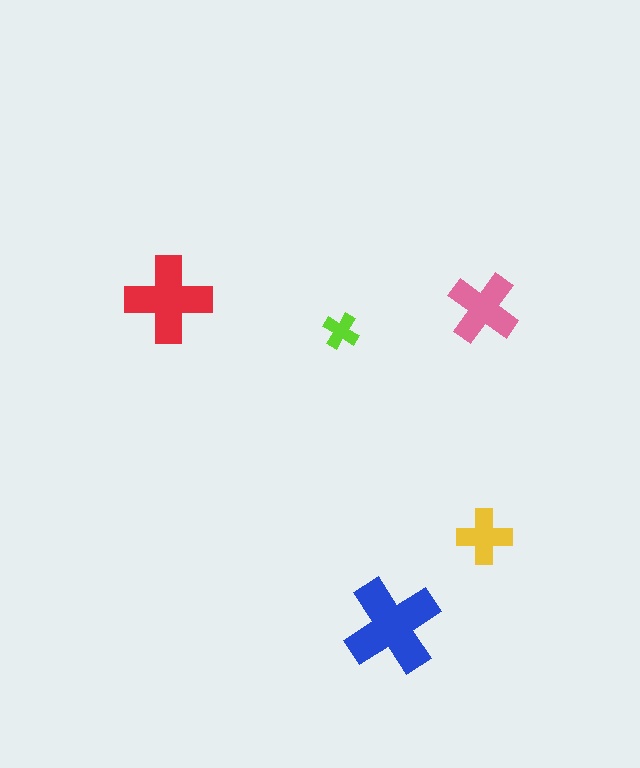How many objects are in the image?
There are 5 objects in the image.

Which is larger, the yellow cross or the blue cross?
The blue one.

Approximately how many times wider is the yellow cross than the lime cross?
About 1.5 times wider.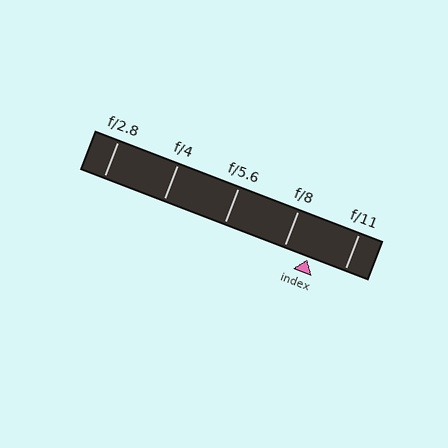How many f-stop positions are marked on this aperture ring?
There are 5 f-stop positions marked.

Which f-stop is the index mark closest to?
The index mark is closest to f/8.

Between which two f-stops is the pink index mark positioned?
The index mark is between f/8 and f/11.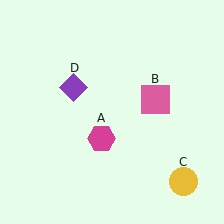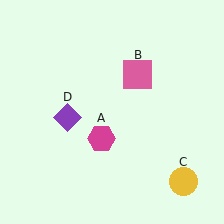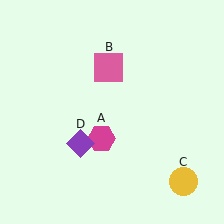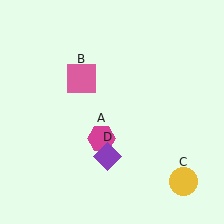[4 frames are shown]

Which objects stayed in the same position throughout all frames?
Magenta hexagon (object A) and yellow circle (object C) remained stationary.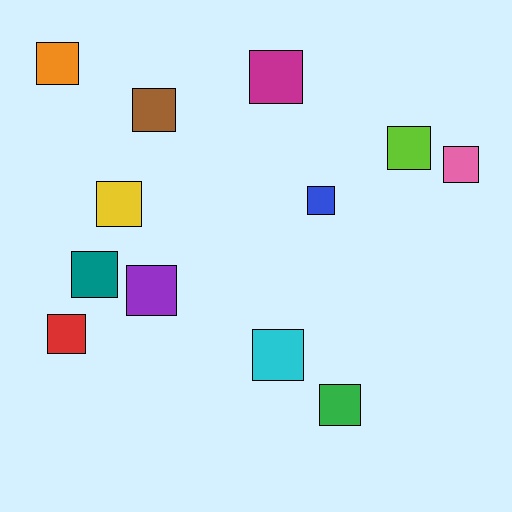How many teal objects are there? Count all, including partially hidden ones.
There is 1 teal object.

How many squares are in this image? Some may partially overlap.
There are 12 squares.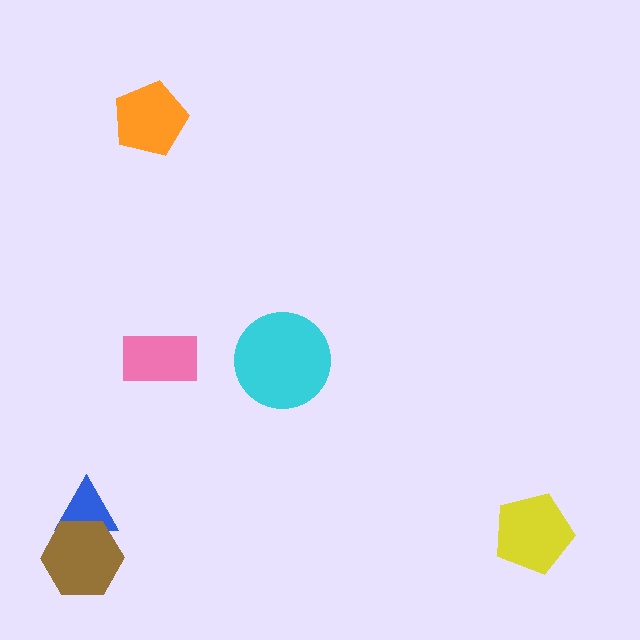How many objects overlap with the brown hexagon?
1 object overlaps with the brown hexagon.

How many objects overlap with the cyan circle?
0 objects overlap with the cyan circle.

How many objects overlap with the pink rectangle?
0 objects overlap with the pink rectangle.